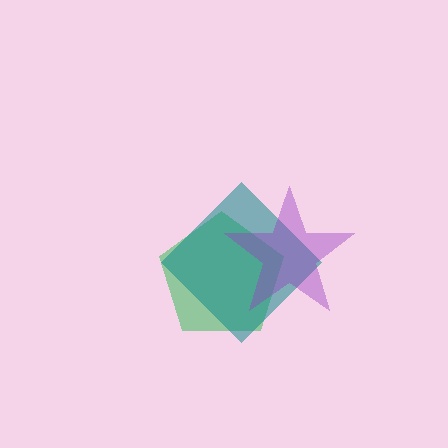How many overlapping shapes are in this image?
There are 3 overlapping shapes in the image.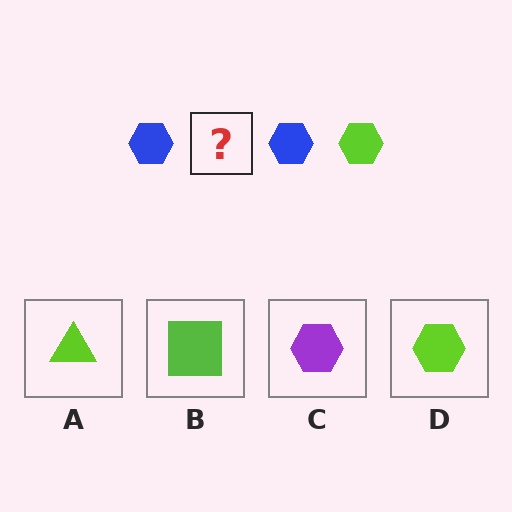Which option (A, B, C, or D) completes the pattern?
D.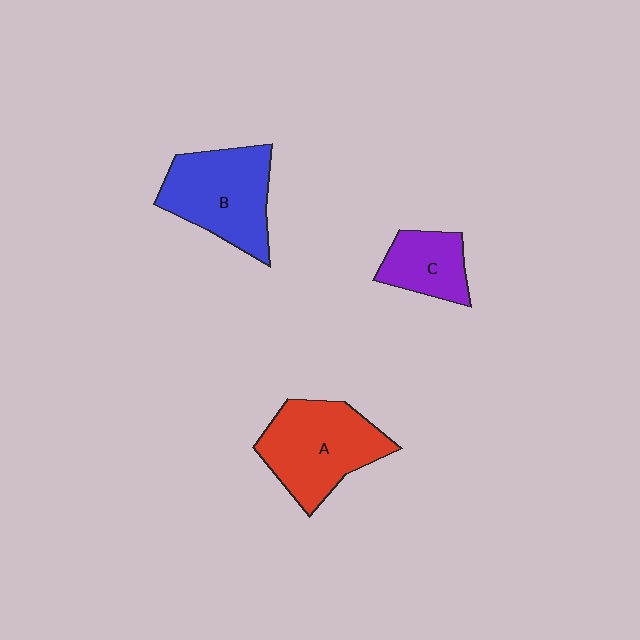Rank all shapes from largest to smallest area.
From largest to smallest: A (red), B (blue), C (purple).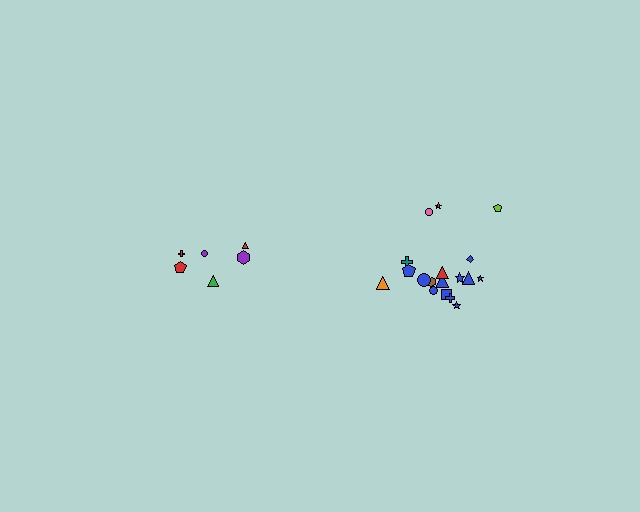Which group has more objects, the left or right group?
The right group.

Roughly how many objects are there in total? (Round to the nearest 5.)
Roughly 25 objects in total.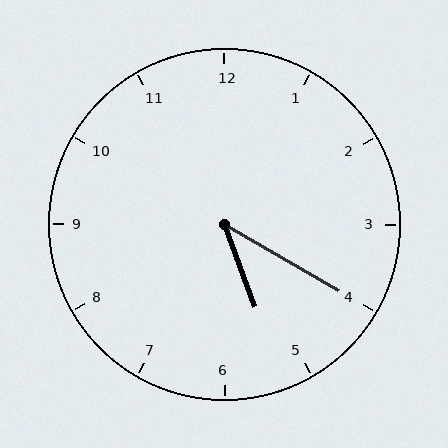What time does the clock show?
5:20.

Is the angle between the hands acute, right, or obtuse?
It is acute.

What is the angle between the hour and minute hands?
Approximately 40 degrees.